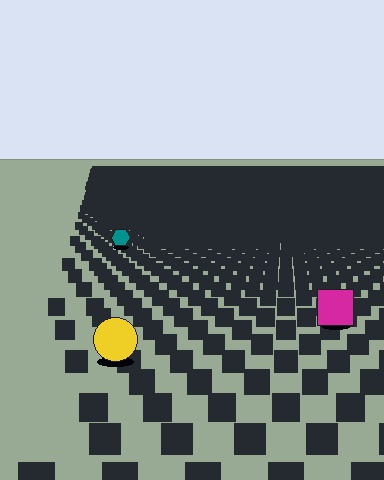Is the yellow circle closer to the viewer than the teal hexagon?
Yes. The yellow circle is closer — you can tell from the texture gradient: the ground texture is coarser near it.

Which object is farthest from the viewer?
The teal hexagon is farthest from the viewer. It appears smaller and the ground texture around it is denser.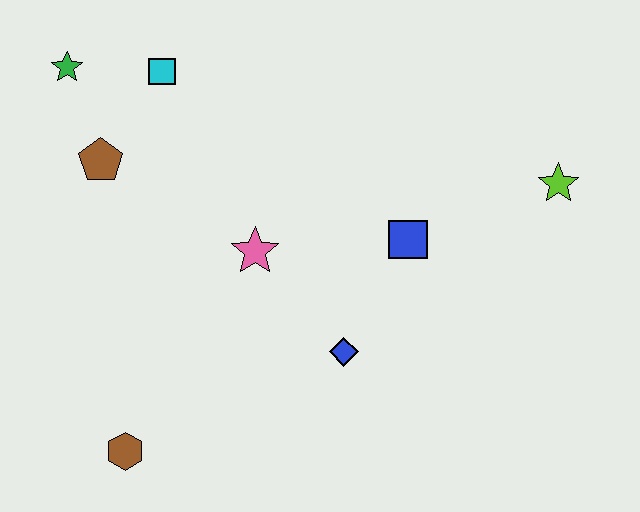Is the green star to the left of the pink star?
Yes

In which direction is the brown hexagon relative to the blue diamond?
The brown hexagon is to the left of the blue diamond.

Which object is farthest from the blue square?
The green star is farthest from the blue square.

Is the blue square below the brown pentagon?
Yes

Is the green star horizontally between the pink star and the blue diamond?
No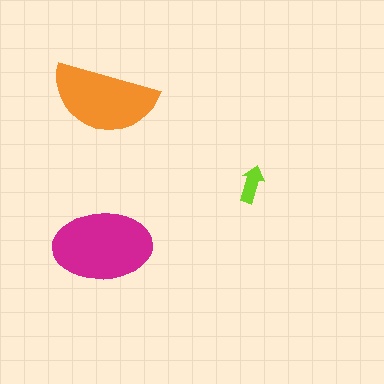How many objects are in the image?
There are 3 objects in the image.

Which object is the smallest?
The lime arrow.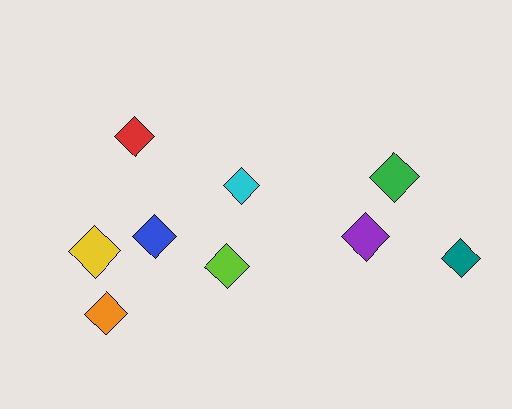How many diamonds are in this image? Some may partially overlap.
There are 9 diamonds.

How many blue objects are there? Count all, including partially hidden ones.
There is 1 blue object.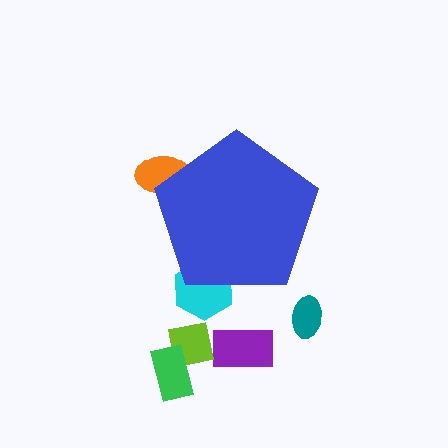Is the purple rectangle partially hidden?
No, the purple rectangle is fully visible.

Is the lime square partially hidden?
No, the lime square is fully visible.